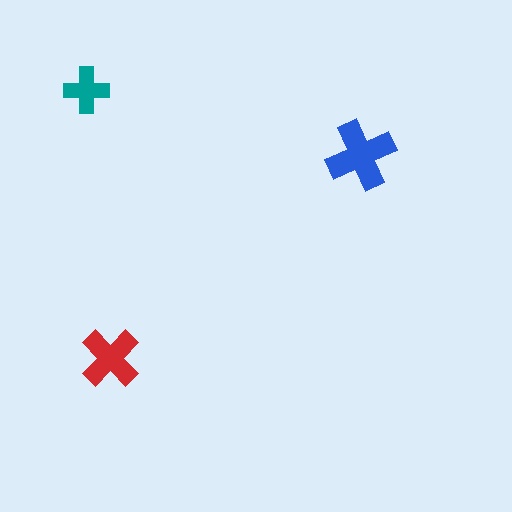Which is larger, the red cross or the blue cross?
The blue one.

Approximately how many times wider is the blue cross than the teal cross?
About 1.5 times wider.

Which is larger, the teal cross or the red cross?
The red one.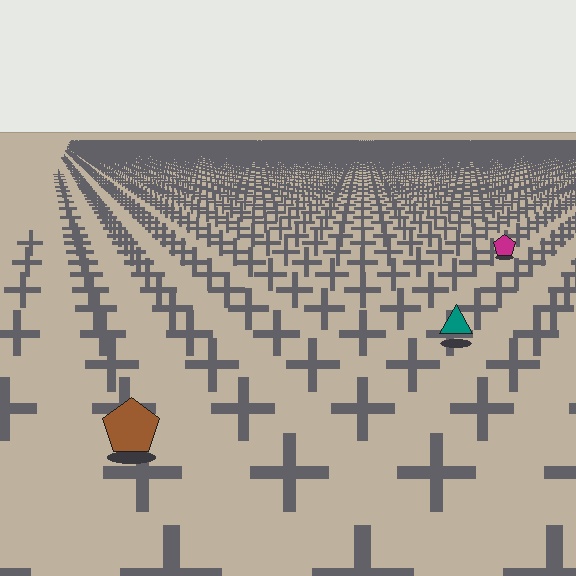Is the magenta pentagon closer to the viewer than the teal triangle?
No. The teal triangle is closer — you can tell from the texture gradient: the ground texture is coarser near it.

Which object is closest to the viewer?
The brown pentagon is closest. The texture marks near it are larger and more spread out.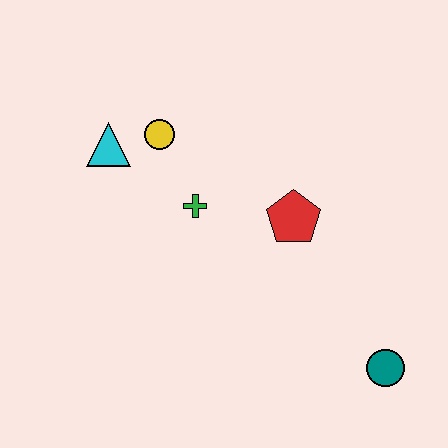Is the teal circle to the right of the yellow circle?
Yes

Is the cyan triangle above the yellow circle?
No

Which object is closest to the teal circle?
The red pentagon is closest to the teal circle.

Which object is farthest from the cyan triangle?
The teal circle is farthest from the cyan triangle.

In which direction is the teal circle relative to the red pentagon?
The teal circle is below the red pentagon.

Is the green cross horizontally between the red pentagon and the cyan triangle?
Yes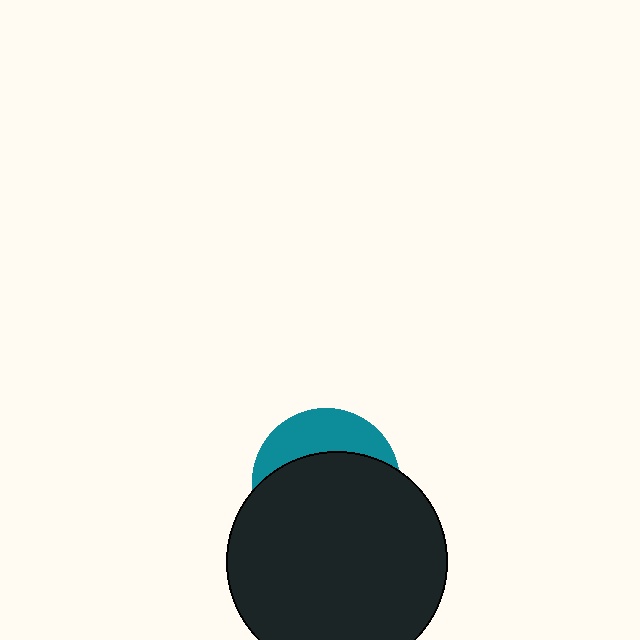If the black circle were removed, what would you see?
You would see the complete teal circle.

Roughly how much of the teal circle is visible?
A small part of it is visible (roughly 32%).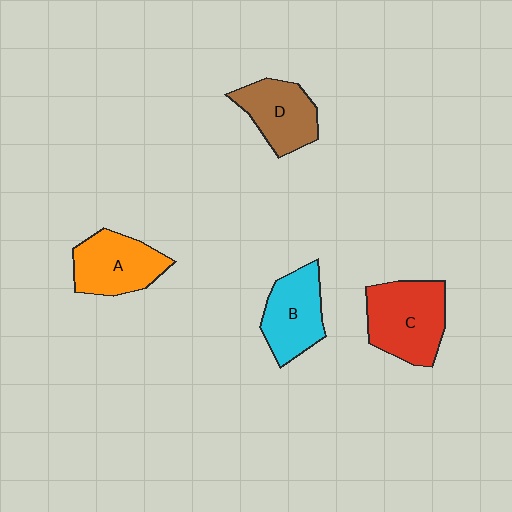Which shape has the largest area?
Shape C (red).